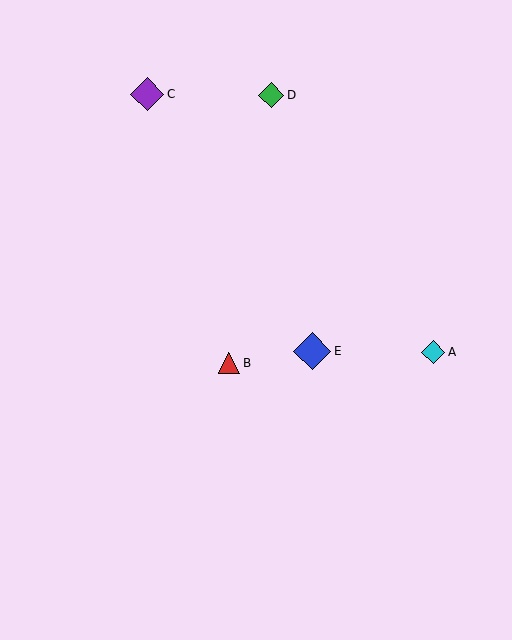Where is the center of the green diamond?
The center of the green diamond is at (271, 95).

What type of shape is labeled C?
Shape C is a purple diamond.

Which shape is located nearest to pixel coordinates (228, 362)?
The red triangle (labeled B) at (229, 363) is nearest to that location.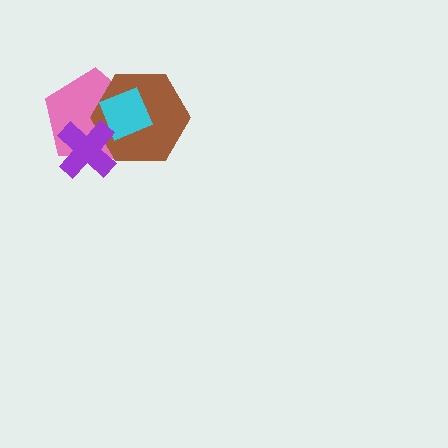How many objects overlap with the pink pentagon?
3 objects overlap with the pink pentagon.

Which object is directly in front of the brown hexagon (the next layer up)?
The cyan diamond is directly in front of the brown hexagon.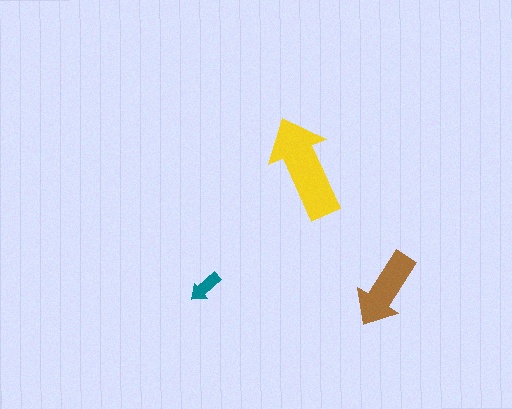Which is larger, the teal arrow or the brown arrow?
The brown one.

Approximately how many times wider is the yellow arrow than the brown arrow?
About 1.5 times wider.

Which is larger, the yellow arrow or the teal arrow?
The yellow one.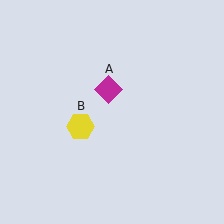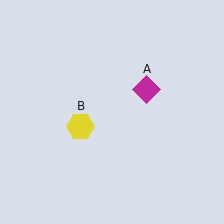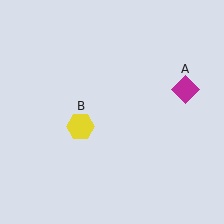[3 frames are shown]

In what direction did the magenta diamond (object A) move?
The magenta diamond (object A) moved right.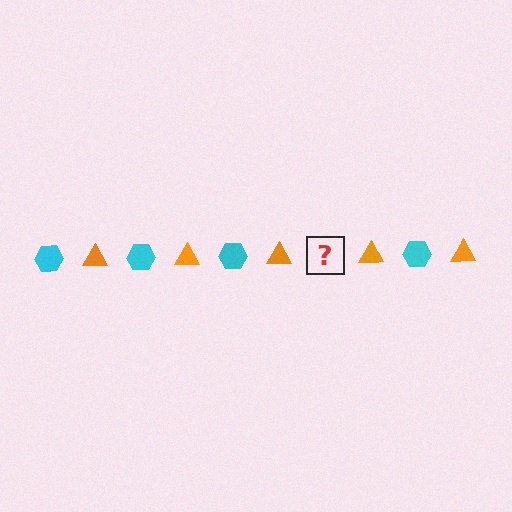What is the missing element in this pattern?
The missing element is a cyan hexagon.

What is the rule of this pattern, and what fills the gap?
The rule is that the pattern alternates between cyan hexagon and orange triangle. The gap should be filled with a cyan hexagon.